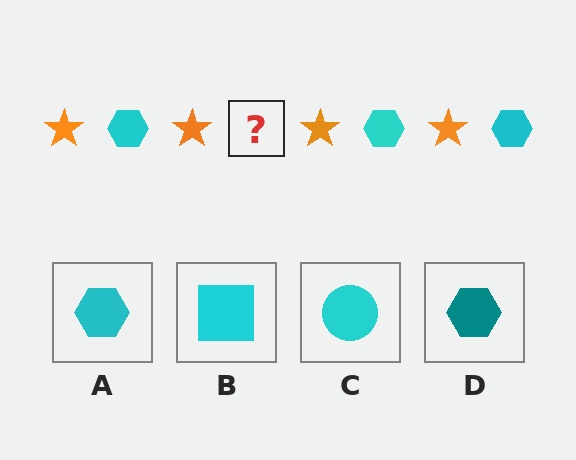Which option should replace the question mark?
Option A.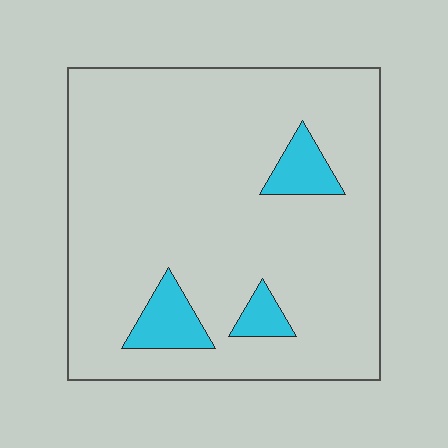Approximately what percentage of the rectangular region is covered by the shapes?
Approximately 10%.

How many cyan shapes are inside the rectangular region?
3.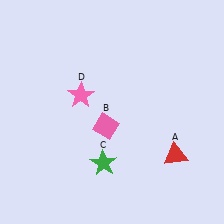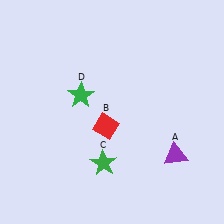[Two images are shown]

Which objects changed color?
A changed from red to purple. B changed from pink to red. D changed from pink to green.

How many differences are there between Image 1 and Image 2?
There are 3 differences between the two images.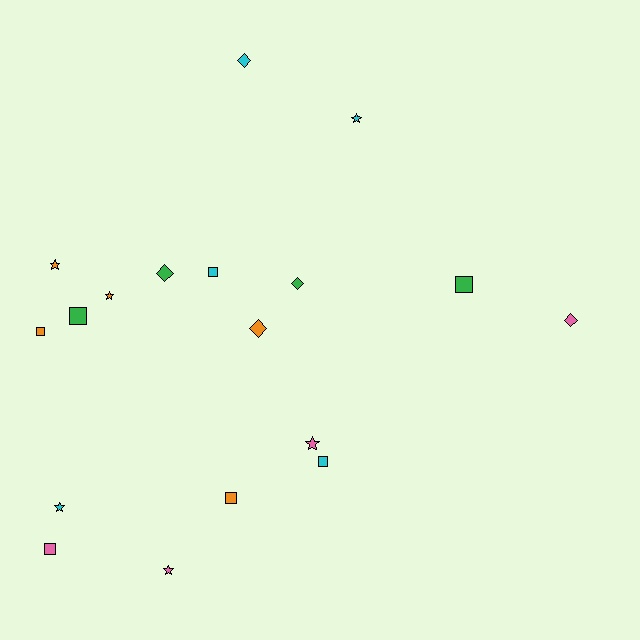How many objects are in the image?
There are 18 objects.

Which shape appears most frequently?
Square, with 7 objects.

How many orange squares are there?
There are 2 orange squares.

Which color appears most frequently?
Orange, with 5 objects.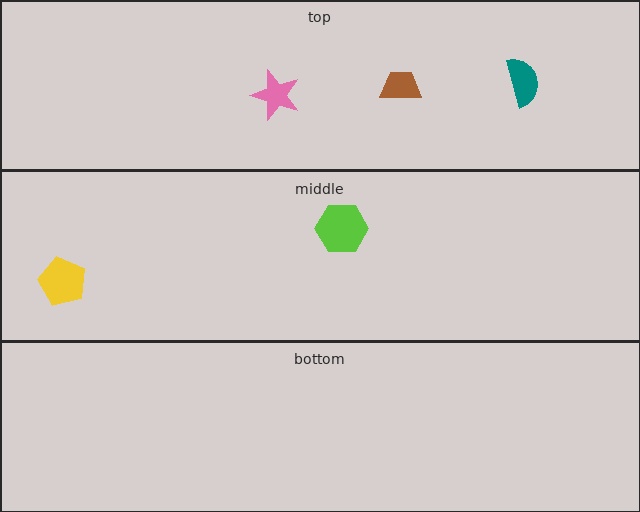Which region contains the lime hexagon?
The middle region.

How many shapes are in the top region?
3.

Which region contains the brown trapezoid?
The top region.